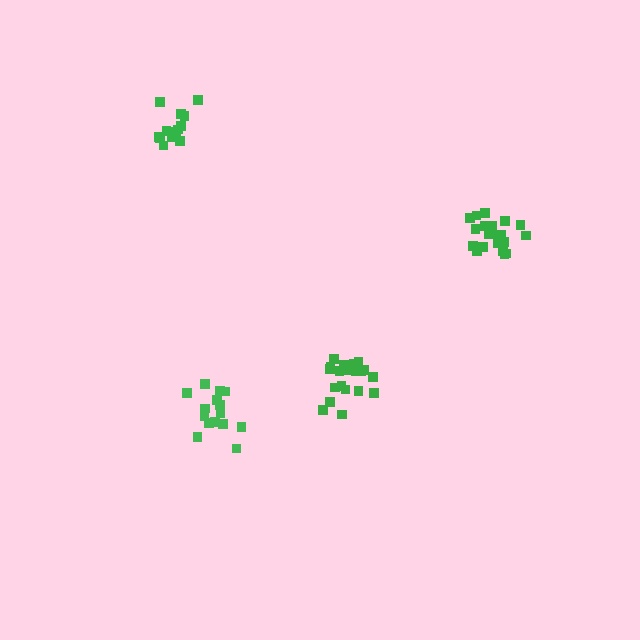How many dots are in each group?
Group 1: 21 dots, Group 2: 15 dots, Group 3: 15 dots, Group 4: 21 dots (72 total).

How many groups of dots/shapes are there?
There are 4 groups.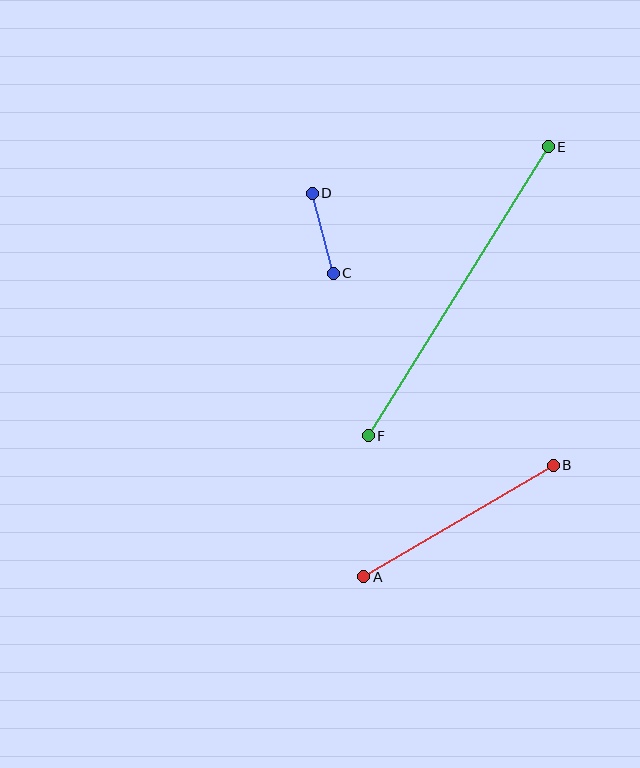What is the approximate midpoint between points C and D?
The midpoint is at approximately (323, 233) pixels.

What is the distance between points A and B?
The distance is approximately 220 pixels.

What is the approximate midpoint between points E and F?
The midpoint is at approximately (458, 291) pixels.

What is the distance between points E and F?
The distance is approximately 340 pixels.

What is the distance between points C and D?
The distance is approximately 83 pixels.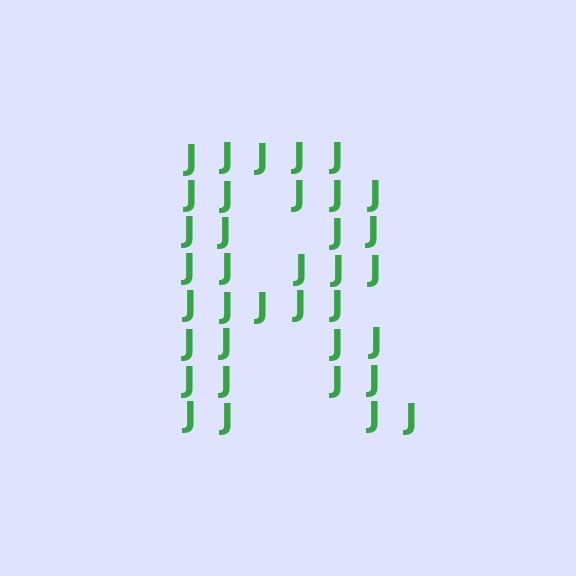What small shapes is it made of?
It is made of small letter J's.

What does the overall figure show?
The overall figure shows the letter R.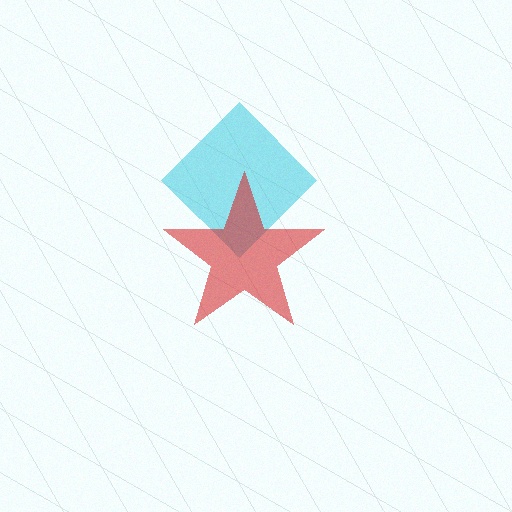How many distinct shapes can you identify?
There are 2 distinct shapes: a cyan diamond, a red star.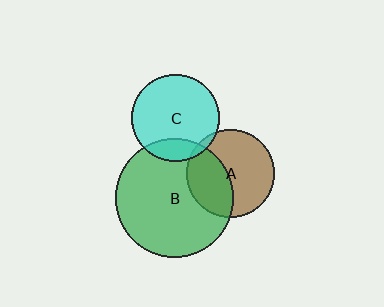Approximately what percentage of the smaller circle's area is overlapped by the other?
Approximately 5%.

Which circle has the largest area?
Circle B (green).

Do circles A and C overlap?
Yes.